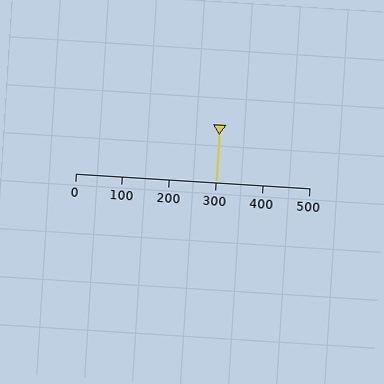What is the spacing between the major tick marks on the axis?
The major ticks are spaced 100 apart.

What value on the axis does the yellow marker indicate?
The marker indicates approximately 300.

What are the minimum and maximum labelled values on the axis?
The axis runs from 0 to 500.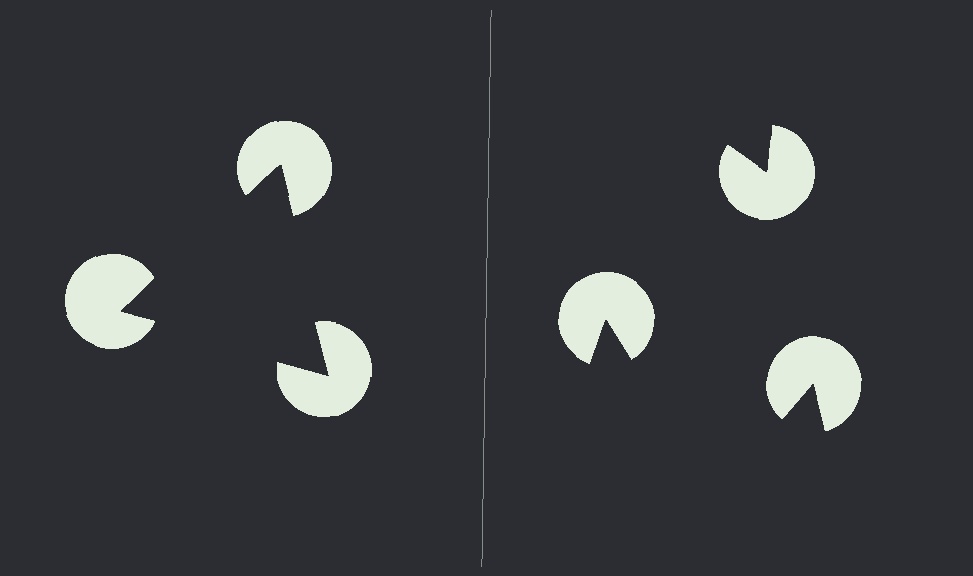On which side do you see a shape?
An illusory triangle appears on the left side. On the right side the wedge cuts are rotated, so no coherent shape forms.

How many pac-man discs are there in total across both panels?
6 — 3 on each side.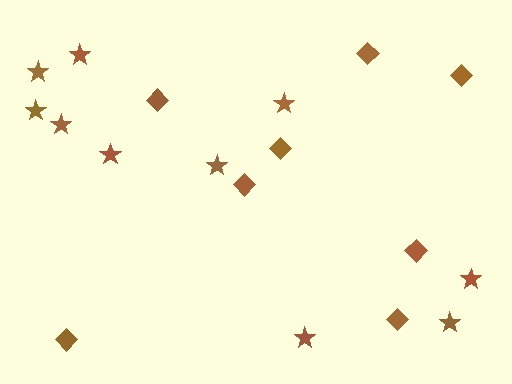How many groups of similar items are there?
There are 2 groups: one group of stars (10) and one group of diamonds (8).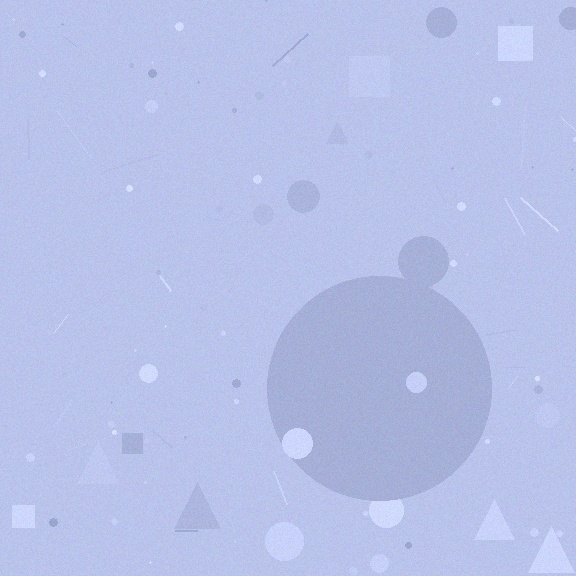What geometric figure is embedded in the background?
A circle is embedded in the background.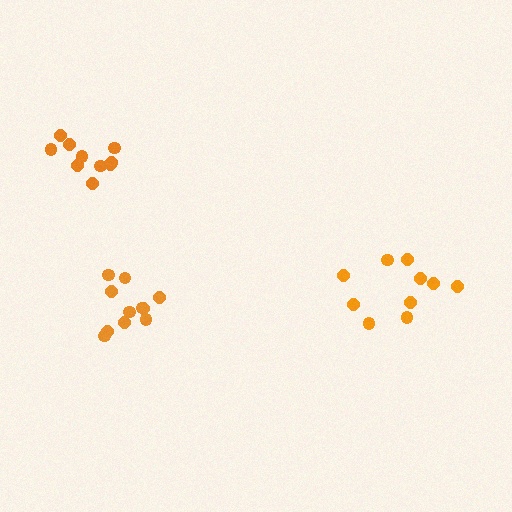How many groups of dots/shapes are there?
There are 3 groups.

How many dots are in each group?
Group 1: 10 dots, Group 2: 10 dots, Group 3: 11 dots (31 total).